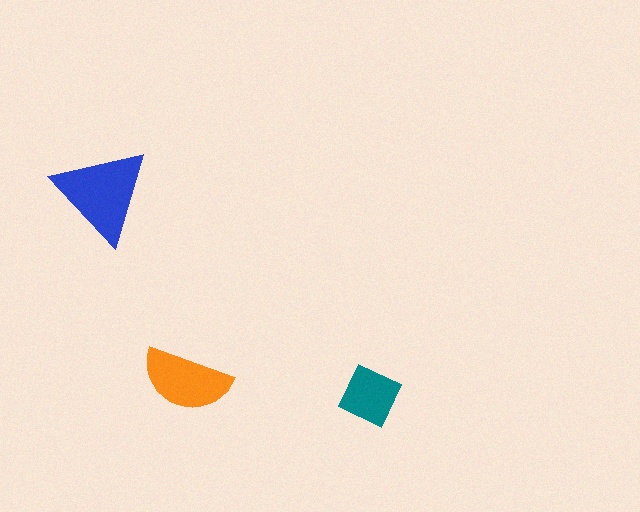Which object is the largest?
The blue triangle.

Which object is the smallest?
The teal diamond.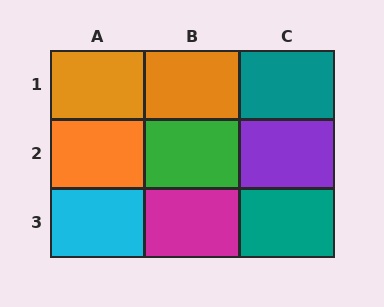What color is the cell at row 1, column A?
Orange.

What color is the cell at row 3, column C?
Teal.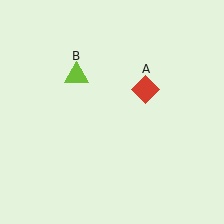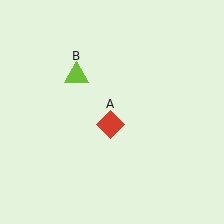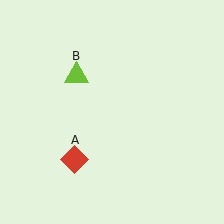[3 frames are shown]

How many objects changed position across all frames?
1 object changed position: red diamond (object A).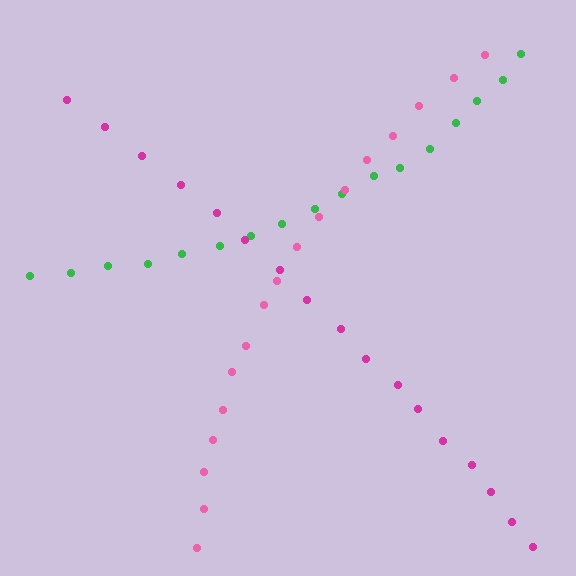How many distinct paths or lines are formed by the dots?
There are 3 distinct paths.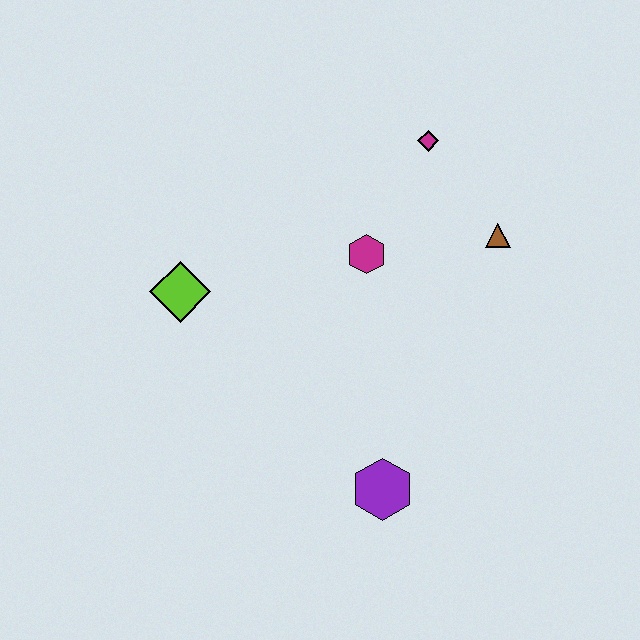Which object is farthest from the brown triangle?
The lime diamond is farthest from the brown triangle.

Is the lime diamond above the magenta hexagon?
No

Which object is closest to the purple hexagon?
The magenta hexagon is closest to the purple hexagon.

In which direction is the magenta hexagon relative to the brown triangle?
The magenta hexagon is to the left of the brown triangle.